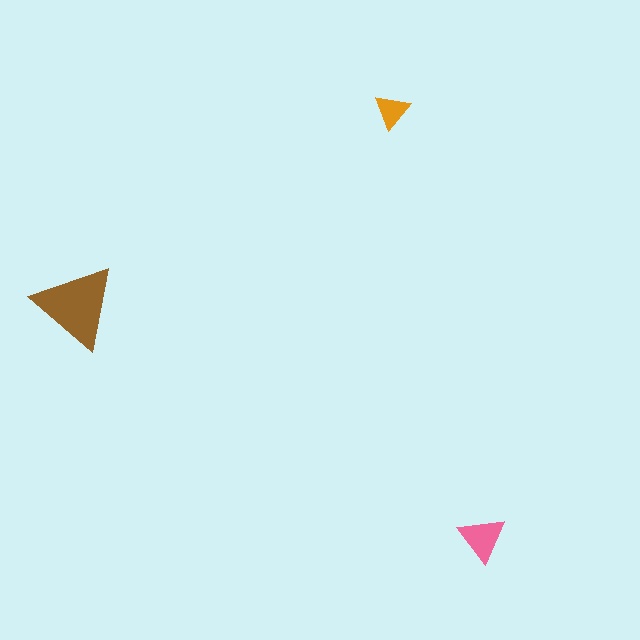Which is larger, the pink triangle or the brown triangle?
The brown one.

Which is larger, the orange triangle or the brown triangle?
The brown one.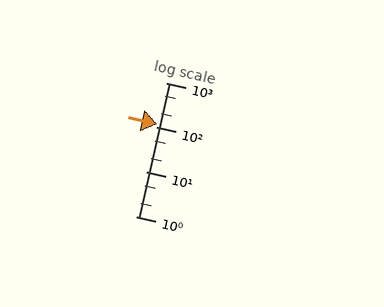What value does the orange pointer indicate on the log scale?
The pointer indicates approximately 120.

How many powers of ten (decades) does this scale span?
The scale spans 3 decades, from 1 to 1000.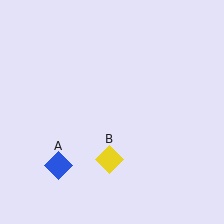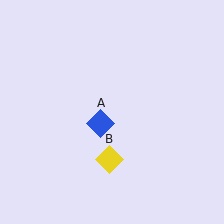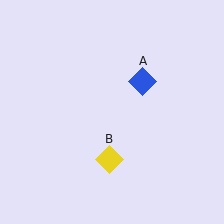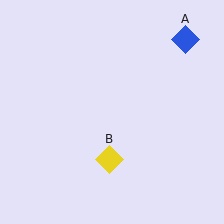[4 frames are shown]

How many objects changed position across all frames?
1 object changed position: blue diamond (object A).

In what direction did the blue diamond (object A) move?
The blue diamond (object A) moved up and to the right.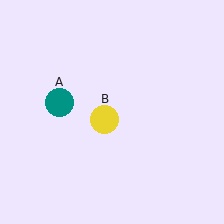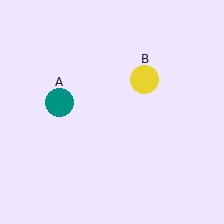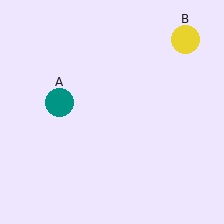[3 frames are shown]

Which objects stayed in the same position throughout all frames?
Teal circle (object A) remained stationary.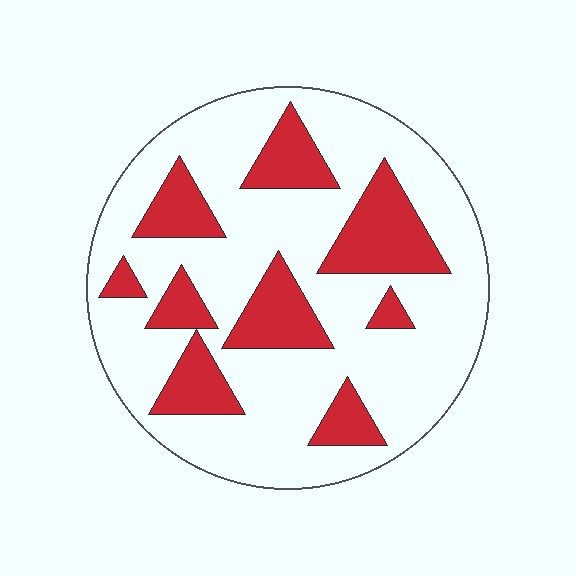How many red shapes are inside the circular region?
9.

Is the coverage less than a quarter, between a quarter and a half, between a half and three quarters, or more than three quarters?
Between a quarter and a half.